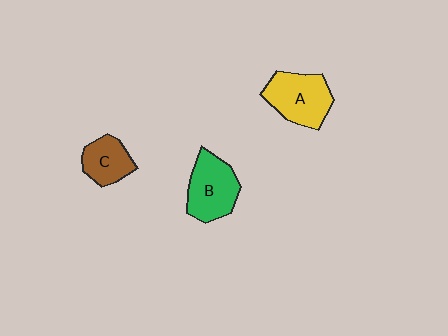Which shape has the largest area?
Shape A (yellow).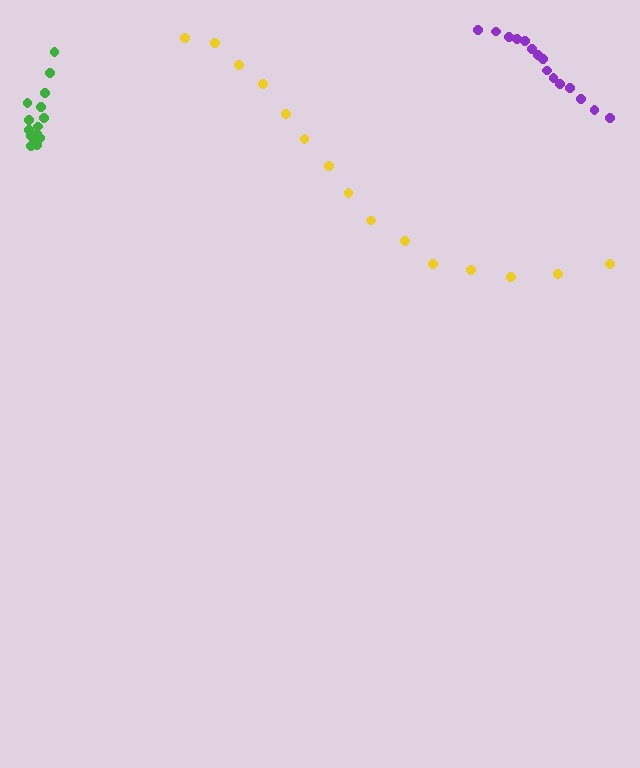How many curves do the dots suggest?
There are 3 distinct paths.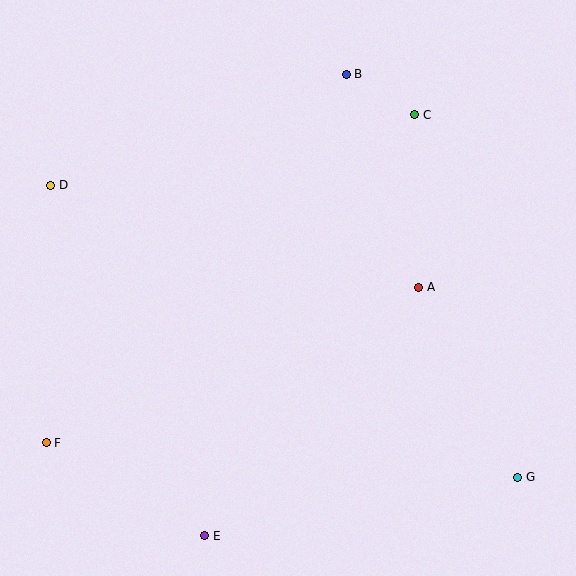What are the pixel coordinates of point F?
Point F is at (46, 443).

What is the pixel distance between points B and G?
The distance between B and G is 438 pixels.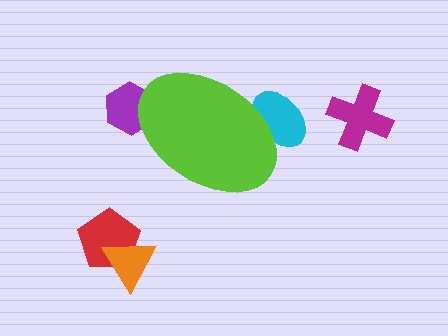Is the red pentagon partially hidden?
No, the red pentagon is fully visible.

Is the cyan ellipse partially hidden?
Yes, the cyan ellipse is partially hidden behind the lime ellipse.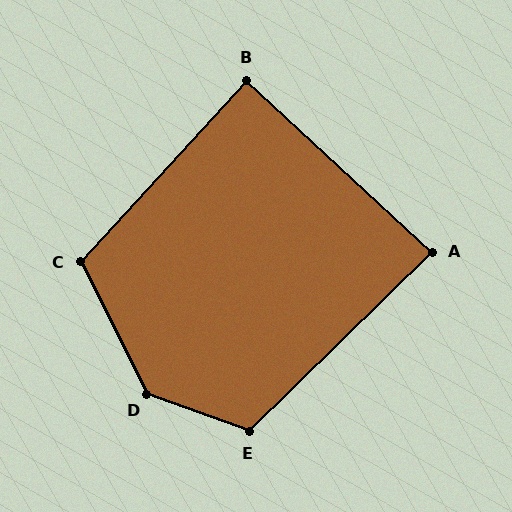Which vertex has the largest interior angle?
D, at approximately 137 degrees.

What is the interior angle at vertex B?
Approximately 90 degrees (approximately right).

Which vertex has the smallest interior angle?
A, at approximately 87 degrees.